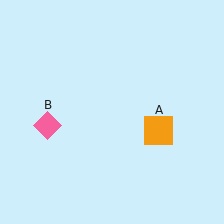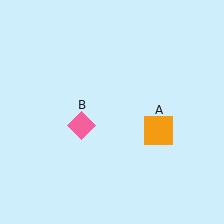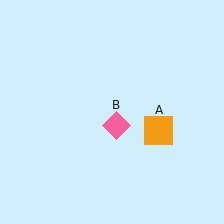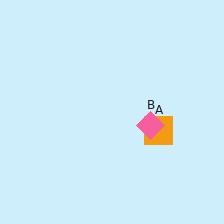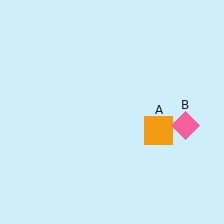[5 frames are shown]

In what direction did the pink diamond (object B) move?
The pink diamond (object B) moved right.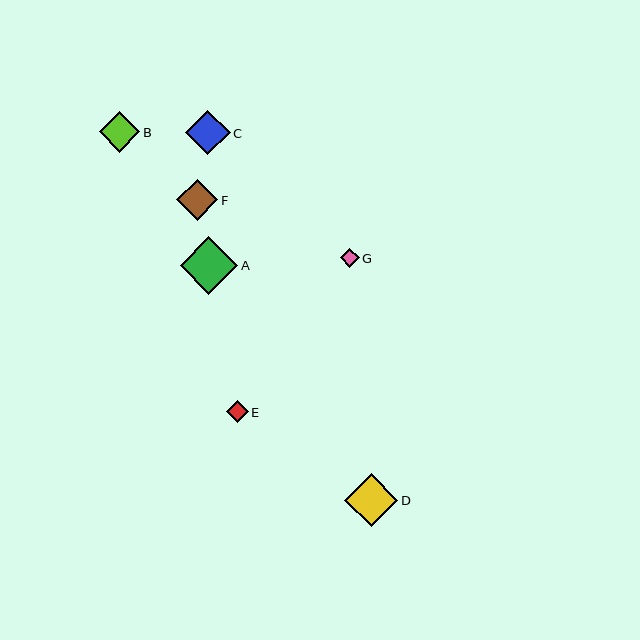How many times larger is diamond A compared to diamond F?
Diamond A is approximately 1.4 times the size of diamond F.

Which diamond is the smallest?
Diamond G is the smallest with a size of approximately 19 pixels.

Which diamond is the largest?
Diamond A is the largest with a size of approximately 58 pixels.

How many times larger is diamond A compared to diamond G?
Diamond A is approximately 3.0 times the size of diamond G.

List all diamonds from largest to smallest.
From largest to smallest: A, D, C, F, B, E, G.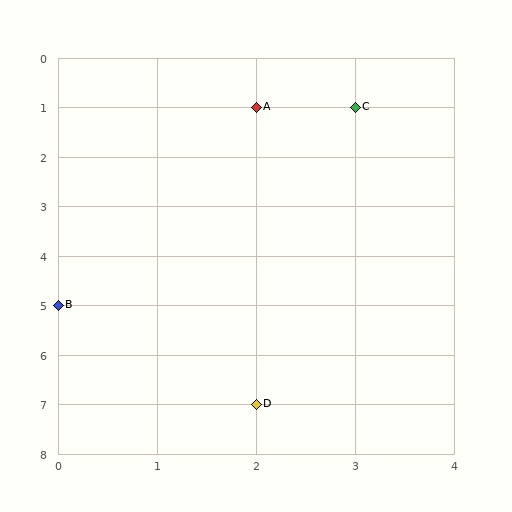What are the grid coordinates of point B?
Point B is at grid coordinates (0, 5).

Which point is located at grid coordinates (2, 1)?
Point A is at (2, 1).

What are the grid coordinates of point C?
Point C is at grid coordinates (3, 1).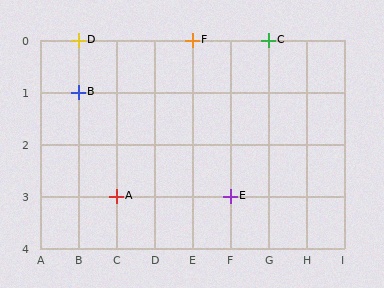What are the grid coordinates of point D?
Point D is at grid coordinates (B, 0).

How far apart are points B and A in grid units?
Points B and A are 1 column and 2 rows apart (about 2.2 grid units diagonally).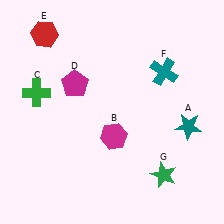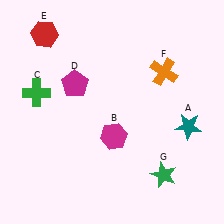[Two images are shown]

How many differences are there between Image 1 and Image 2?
There is 1 difference between the two images.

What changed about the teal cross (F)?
In Image 1, F is teal. In Image 2, it changed to orange.